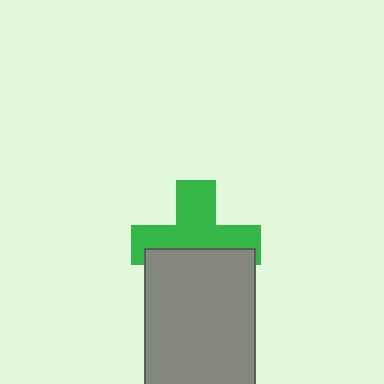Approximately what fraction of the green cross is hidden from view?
Roughly 43% of the green cross is hidden behind the gray rectangle.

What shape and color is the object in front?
The object in front is a gray rectangle.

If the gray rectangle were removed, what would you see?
You would see the complete green cross.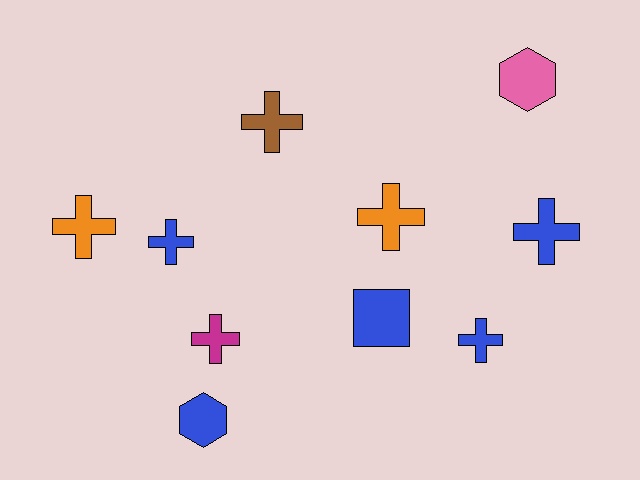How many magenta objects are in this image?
There is 1 magenta object.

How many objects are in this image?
There are 10 objects.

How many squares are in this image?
There is 1 square.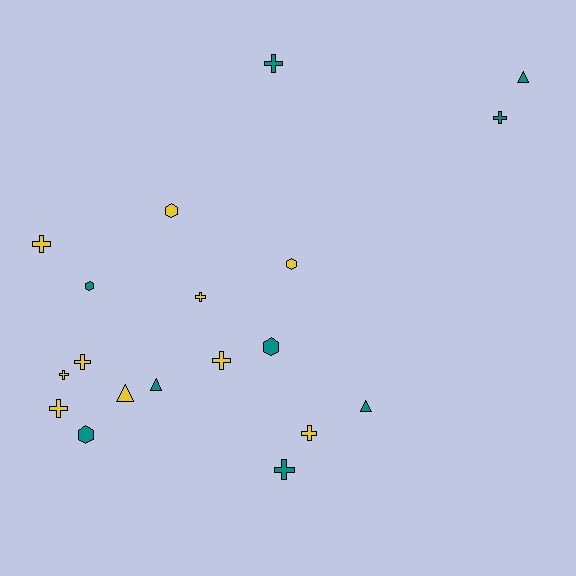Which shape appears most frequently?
Cross, with 10 objects.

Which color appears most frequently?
Yellow, with 10 objects.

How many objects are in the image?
There are 19 objects.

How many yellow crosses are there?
There are 7 yellow crosses.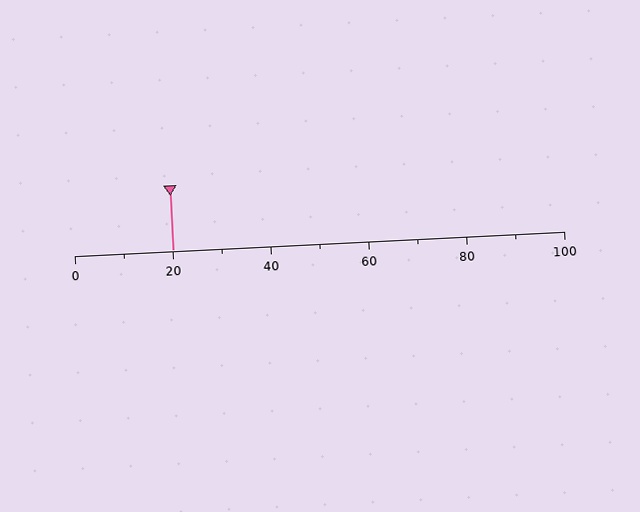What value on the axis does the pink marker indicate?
The marker indicates approximately 20.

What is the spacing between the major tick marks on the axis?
The major ticks are spaced 20 apart.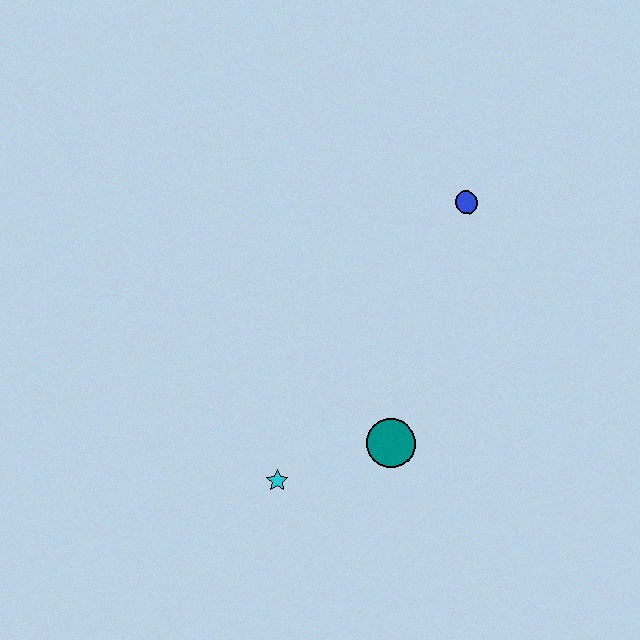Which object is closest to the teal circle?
The cyan star is closest to the teal circle.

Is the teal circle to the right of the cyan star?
Yes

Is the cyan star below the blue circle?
Yes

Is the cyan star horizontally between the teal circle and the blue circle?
No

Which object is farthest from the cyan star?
The blue circle is farthest from the cyan star.